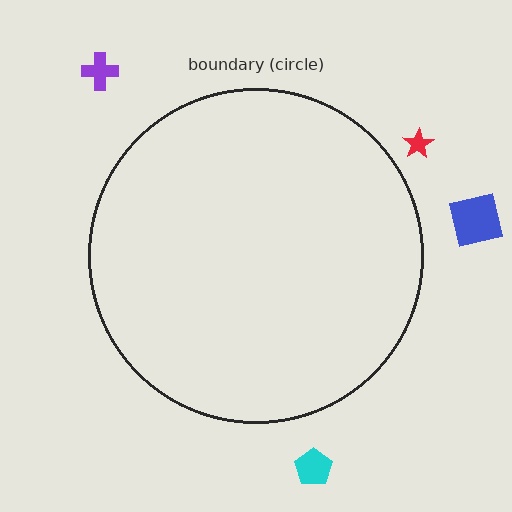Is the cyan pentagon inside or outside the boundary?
Outside.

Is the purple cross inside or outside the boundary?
Outside.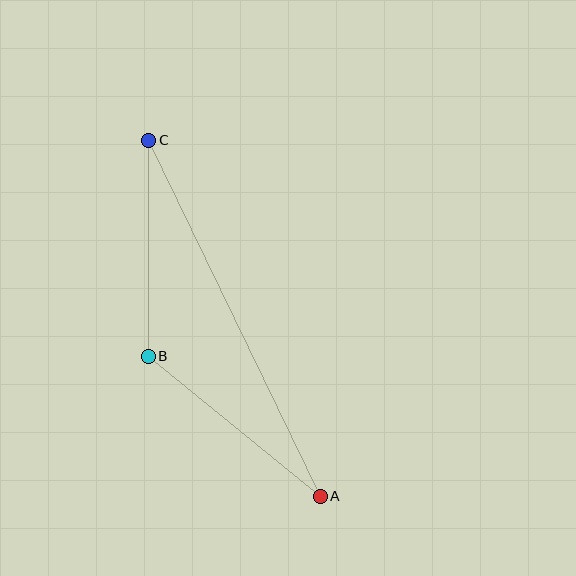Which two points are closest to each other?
Points B and C are closest to each other.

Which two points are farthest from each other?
Points A and C are farthest from each other.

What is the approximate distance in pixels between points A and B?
The distance between A and B is approximately 222 pixels.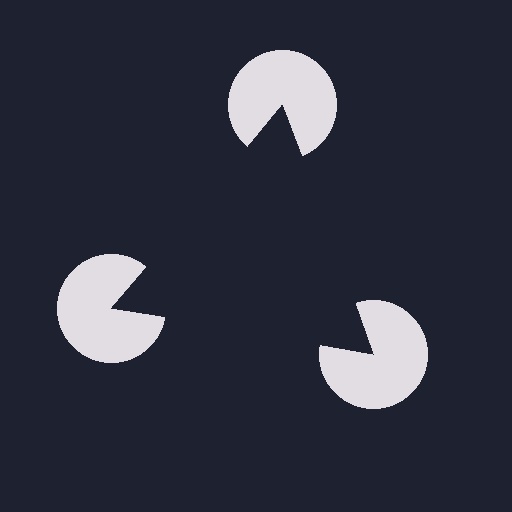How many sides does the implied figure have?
3 sides.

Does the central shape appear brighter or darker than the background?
It typically appears slightly darker than the background, even though no actual brightness change is drawn.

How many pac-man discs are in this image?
There are 3 — one at each vertex of the illusory triangle.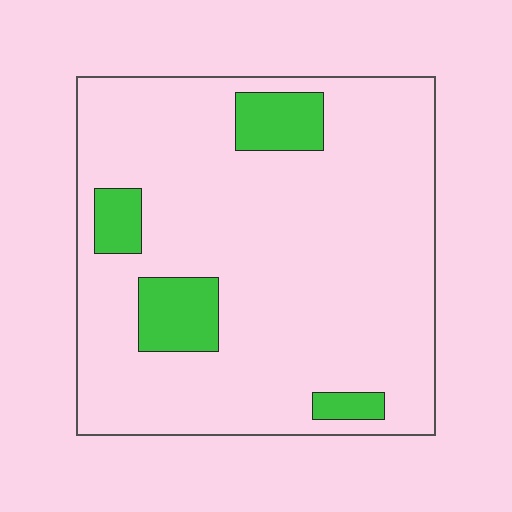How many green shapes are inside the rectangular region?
4.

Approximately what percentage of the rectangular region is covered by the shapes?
Approximately 15%.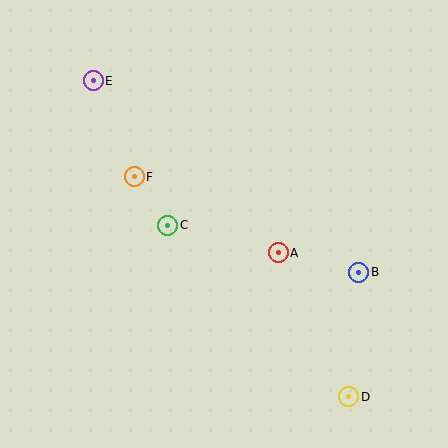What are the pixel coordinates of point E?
Point E is at (93, 81).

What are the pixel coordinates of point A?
Point A is at (278, 253).